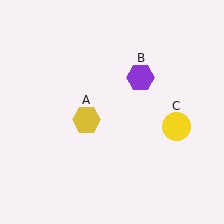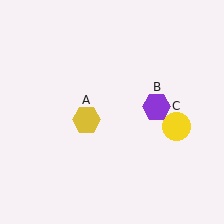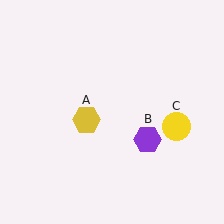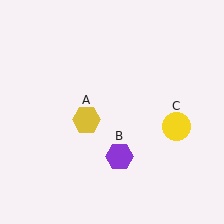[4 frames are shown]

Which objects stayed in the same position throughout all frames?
Yellow hexagon (object A) and yellow circle (object C) remained stationary.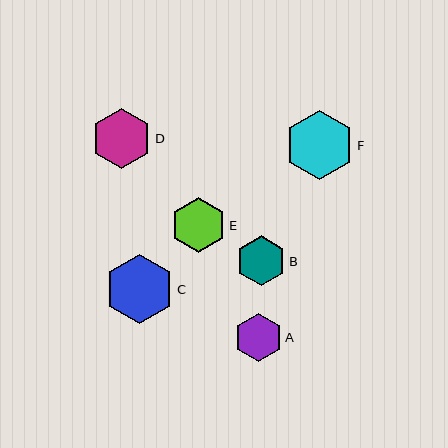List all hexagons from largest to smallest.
From largest to smallest: C, F, D, E, B, A.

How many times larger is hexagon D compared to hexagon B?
Hexagon D is approximately 1.2 times the size of hexagon B.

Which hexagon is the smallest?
Hexagon A is the smallest with a size of approximately 48 pixels.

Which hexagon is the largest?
Hexagon C is the largest with a size of approximately 70 pixels.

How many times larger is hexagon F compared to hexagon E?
Hexagon F is approximately 1.3 times the size of hexagon E.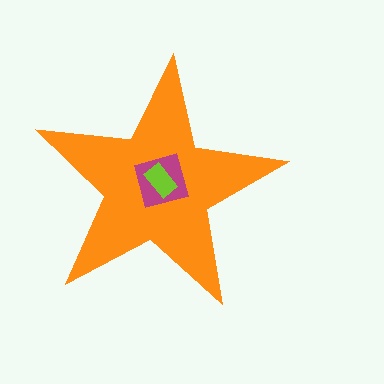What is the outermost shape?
The orange star.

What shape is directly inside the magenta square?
The lime rectangle.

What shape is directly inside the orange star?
The magenta square.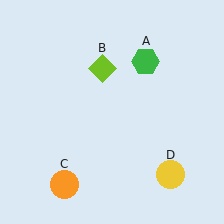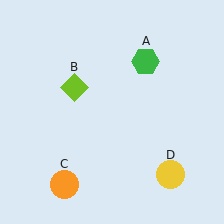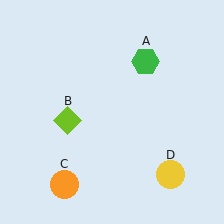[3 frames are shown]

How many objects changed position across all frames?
1 object changed position: lime diamond (object B).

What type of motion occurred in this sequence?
The lime diamond (object B) rotated counterclockwise around the center of the scene.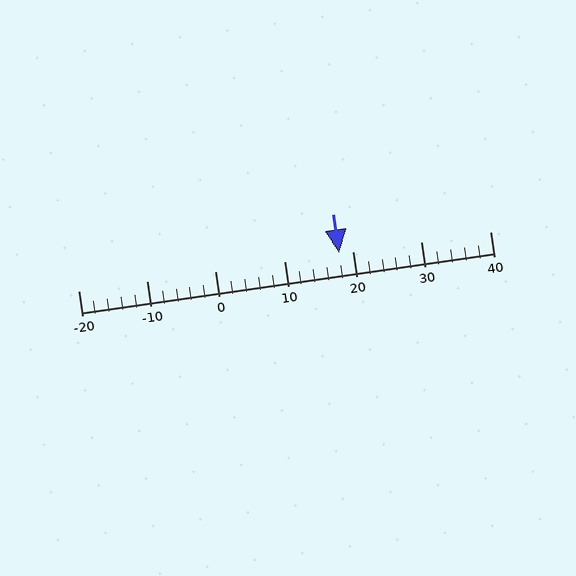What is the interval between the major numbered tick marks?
The major tick marks are spaced 10 units apart.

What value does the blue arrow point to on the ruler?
The blue arrow points to approximately 18.